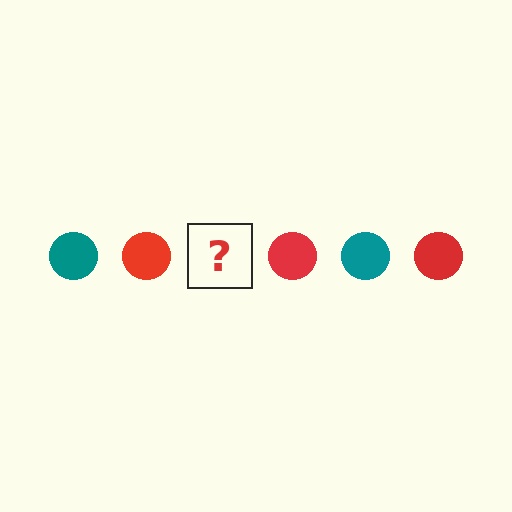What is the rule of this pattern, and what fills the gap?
The rule is that the pattern cycles through teal, red circles. The gap should be filled with a teal circle.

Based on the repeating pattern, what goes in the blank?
The blank should be a teal circle.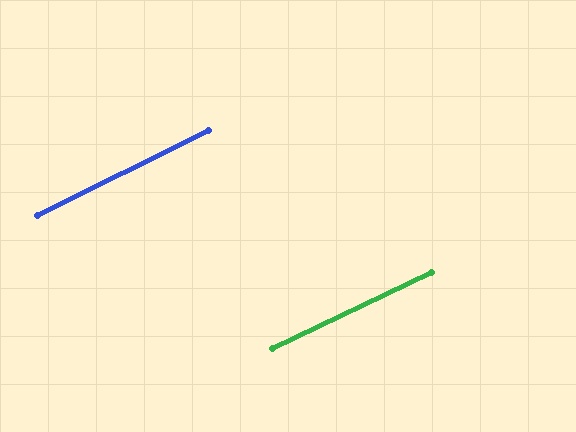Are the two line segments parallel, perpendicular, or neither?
Parallel — their directions differ by only 0.6°.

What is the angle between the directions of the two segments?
Approximately 1 degree.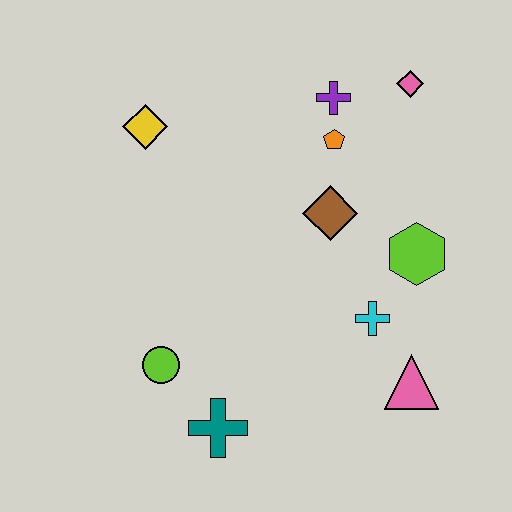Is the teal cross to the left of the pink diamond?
Yes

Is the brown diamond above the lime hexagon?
Yes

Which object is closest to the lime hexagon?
The cyan cross is closest to the lime hexagon.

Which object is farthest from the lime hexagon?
The yellow diamond is farthest from the lime hexagon.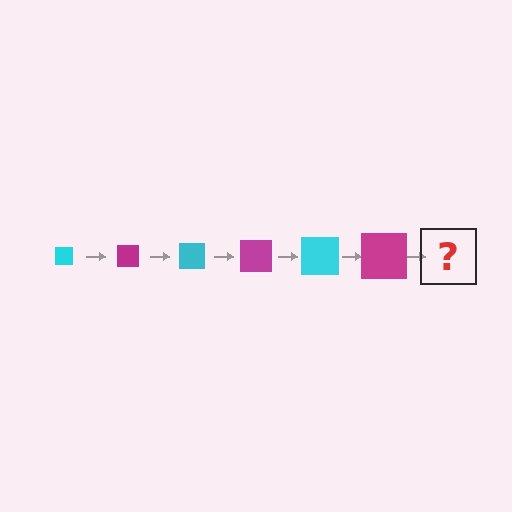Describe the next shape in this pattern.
It should be a cyan square, larger than the previous one.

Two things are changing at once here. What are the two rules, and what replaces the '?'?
The two rules are that the square grows larger each step and the color cycles through cyan and magenta. The '?' should be a cyan square, larger than the previous one.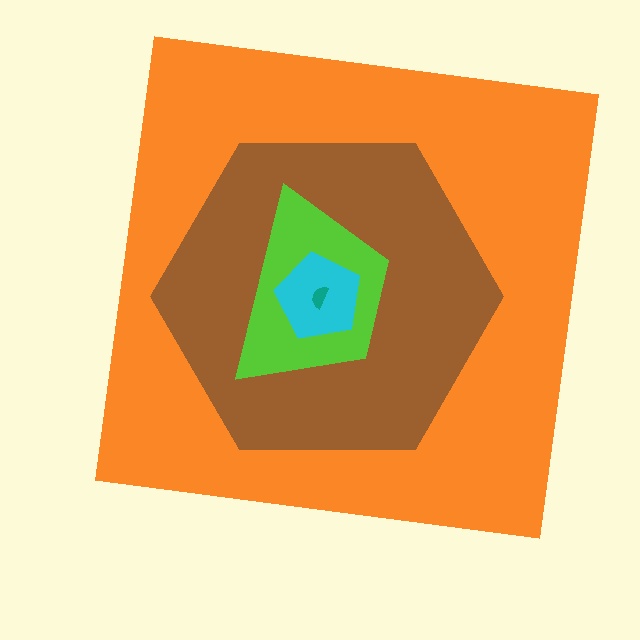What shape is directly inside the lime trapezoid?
The cyan pentagon.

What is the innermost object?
The teal semicircle.